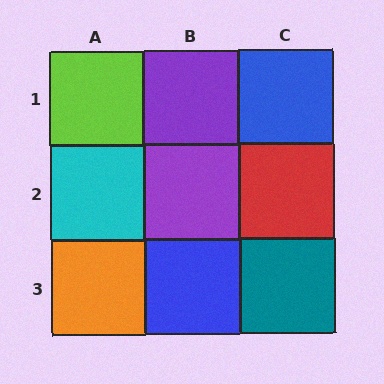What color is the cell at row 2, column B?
Purple.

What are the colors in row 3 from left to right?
Orange, blue, teal.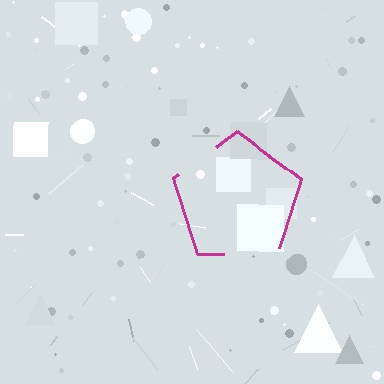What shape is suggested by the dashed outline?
The dashed outline suggests a pentagon.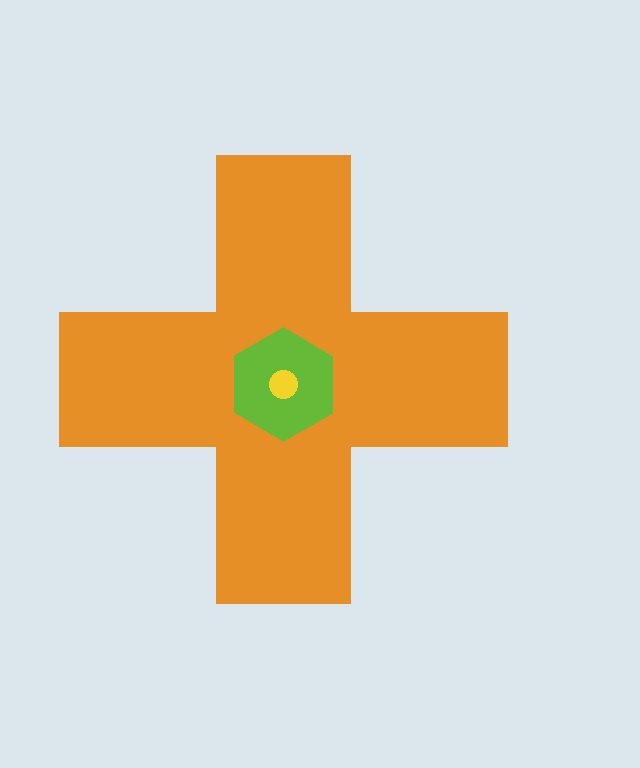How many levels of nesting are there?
3.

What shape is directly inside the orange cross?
The lime hexagon.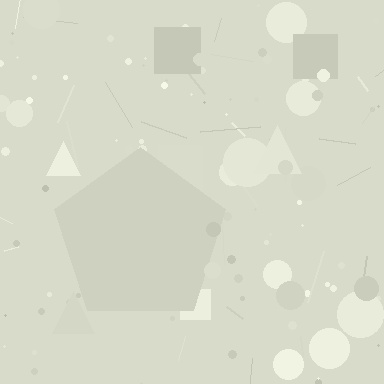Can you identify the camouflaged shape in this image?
The camouflaged shape is a pentagon.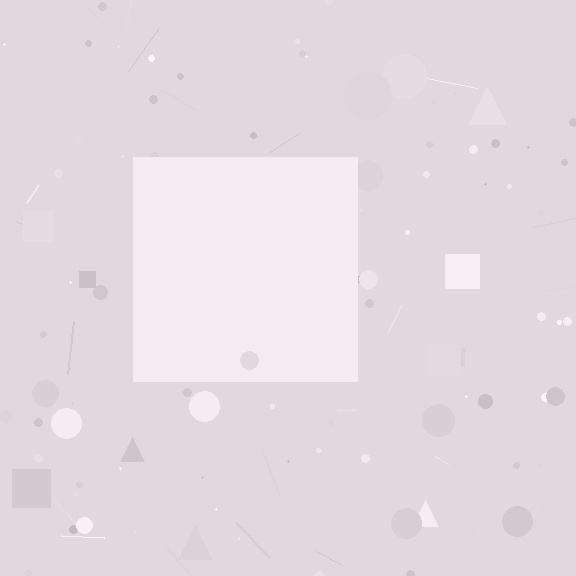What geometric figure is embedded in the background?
A square is embedded in the background.